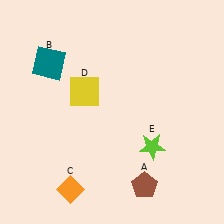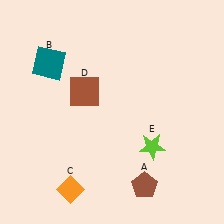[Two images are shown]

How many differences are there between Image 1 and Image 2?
There is 1 difference between the two images.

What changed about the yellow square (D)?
In Image 1, D is yellow. In Image 2, it changed to brown.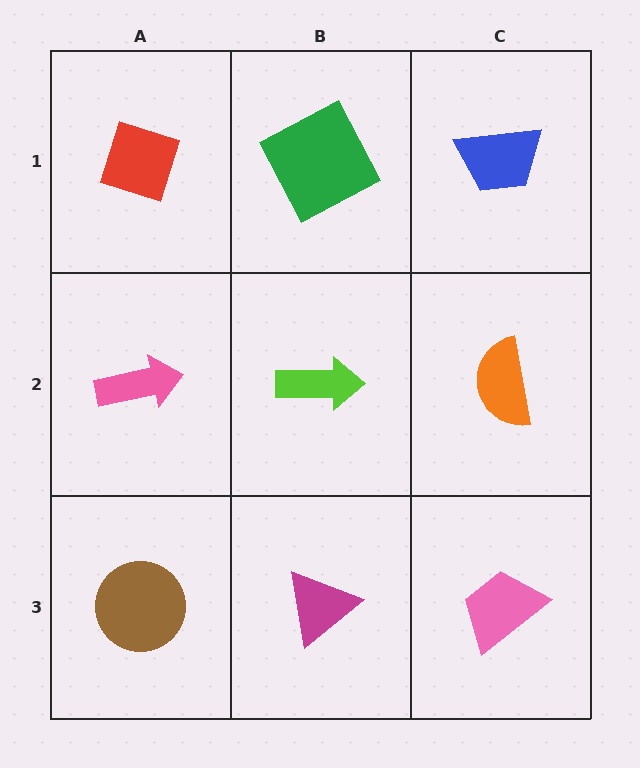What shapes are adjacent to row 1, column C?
An orange semicircle (row 2, column C), a green square (row 1, column B).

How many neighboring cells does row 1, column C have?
2.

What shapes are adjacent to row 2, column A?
A red diamond (row 1, column A), a brown circle (row 3, column A), a lime arrow (row 2, column B).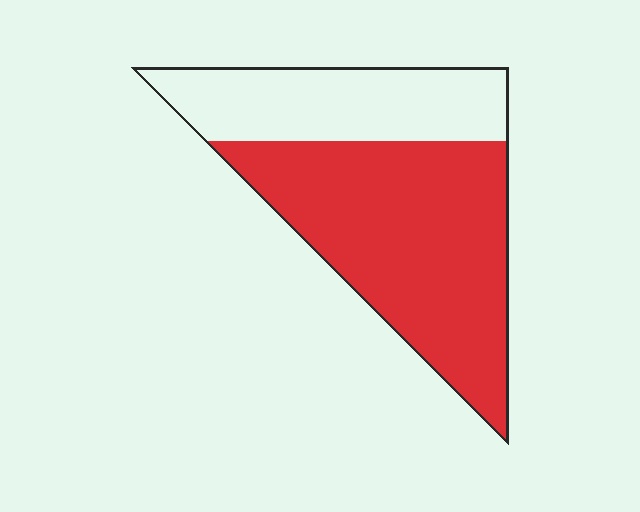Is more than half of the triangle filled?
Yes.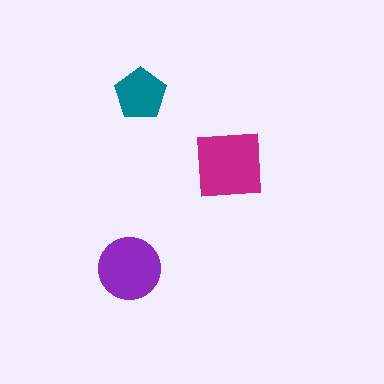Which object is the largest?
The magenta square.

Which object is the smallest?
The teal pentagon.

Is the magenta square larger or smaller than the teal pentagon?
Larger.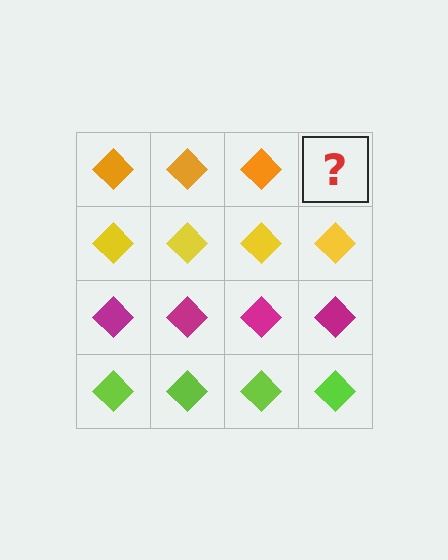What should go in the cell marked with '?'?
The missing cell should contain an orange diamond.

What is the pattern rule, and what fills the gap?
The rule is that each row has a consistent color. The gap should be filled with an orange diamond.